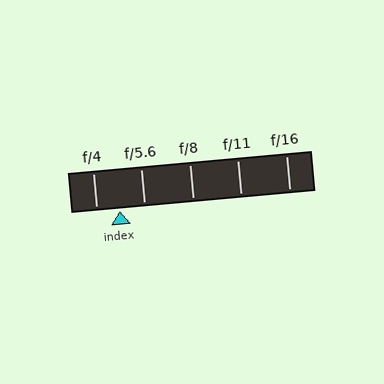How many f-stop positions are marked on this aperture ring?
There are 5 f-stop positions marked.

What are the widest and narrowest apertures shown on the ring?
The widest aperture shown is f/4 and the narrowest is f/16.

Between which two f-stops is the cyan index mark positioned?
The index mark is between f/4 and f/5.6.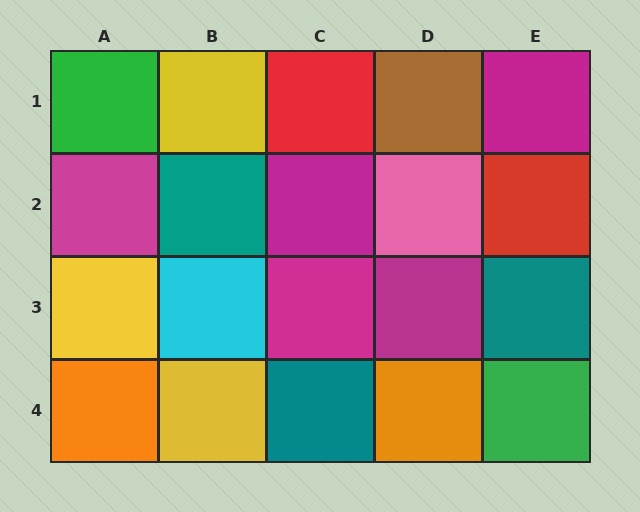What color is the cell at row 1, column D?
Brown.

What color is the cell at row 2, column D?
Pink.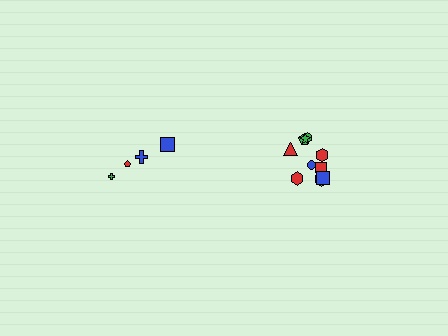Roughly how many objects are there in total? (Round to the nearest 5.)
Roughly 15 objects in total.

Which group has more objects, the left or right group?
The right group.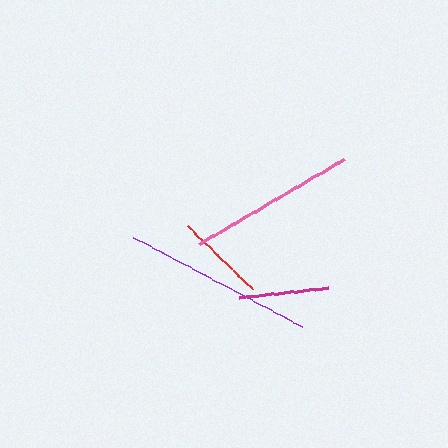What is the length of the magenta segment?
The magenta segment is approximately 89 pixels long.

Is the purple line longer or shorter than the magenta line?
The purple line is longer than the magenta line.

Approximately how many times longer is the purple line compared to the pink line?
The purple line is approximately 1.1 times the length of the pink line.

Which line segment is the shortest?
The magenta line is the shortest at approximately 89 pixels.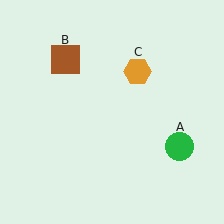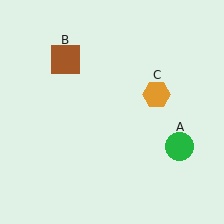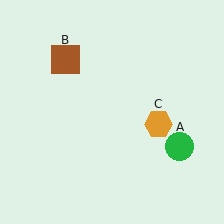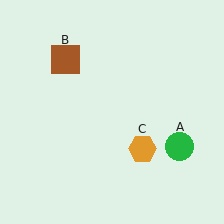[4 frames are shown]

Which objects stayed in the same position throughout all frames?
Green circle (object A) and brown square (object B) remained stationary.